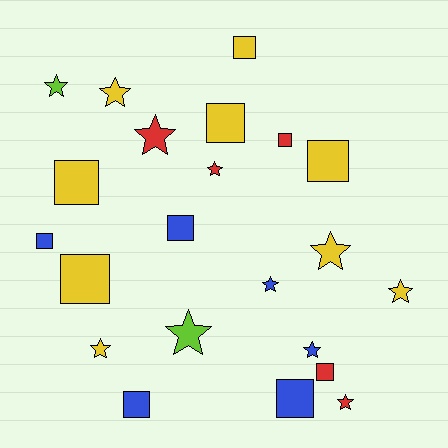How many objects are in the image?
There are 22 objects.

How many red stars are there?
There are 3 red stars.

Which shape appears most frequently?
Square, with 11 objects.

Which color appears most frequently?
Yellow, with 9 objects.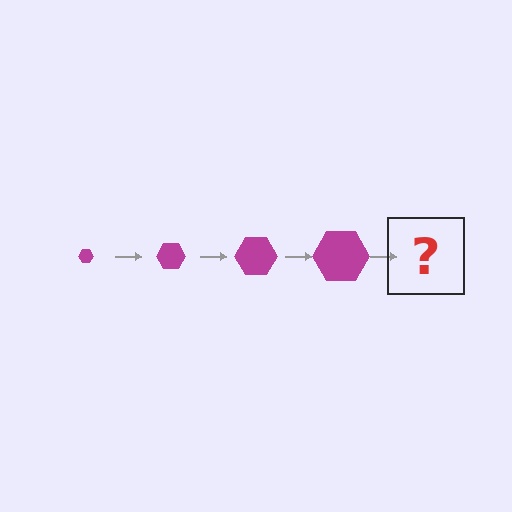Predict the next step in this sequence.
The next step is a magenta hexagon, larger than the previous one.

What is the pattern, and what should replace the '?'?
The pattern is that the hexagon gets progressively larger each step. The '?' should be a magenta hexagon, larger than the previous one.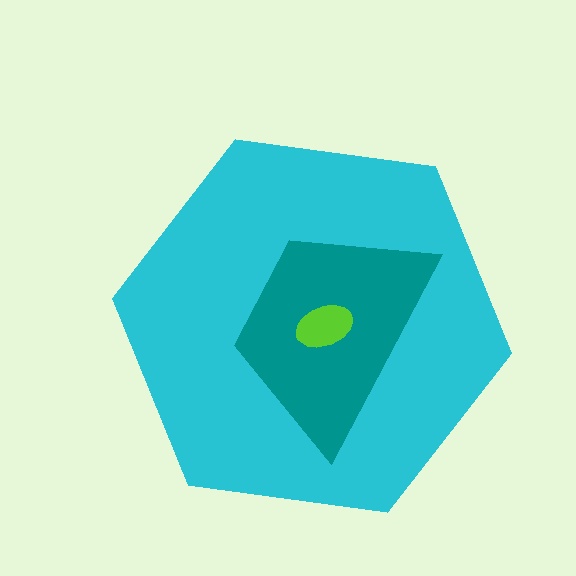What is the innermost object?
The lime ellipse.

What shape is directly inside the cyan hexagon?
The teal trapezoid.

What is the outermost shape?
The cyan hexagon.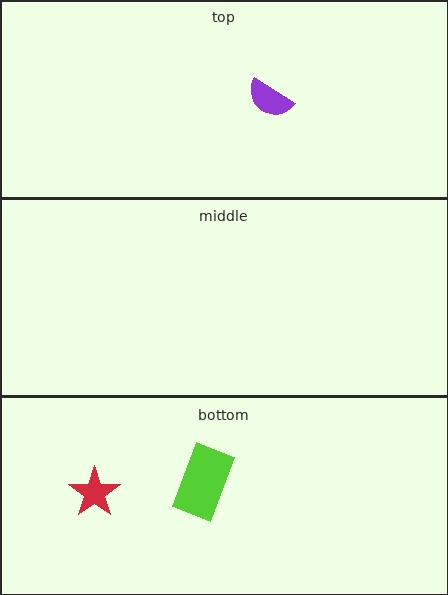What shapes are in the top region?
The purple semicircle.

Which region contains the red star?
The bottom region.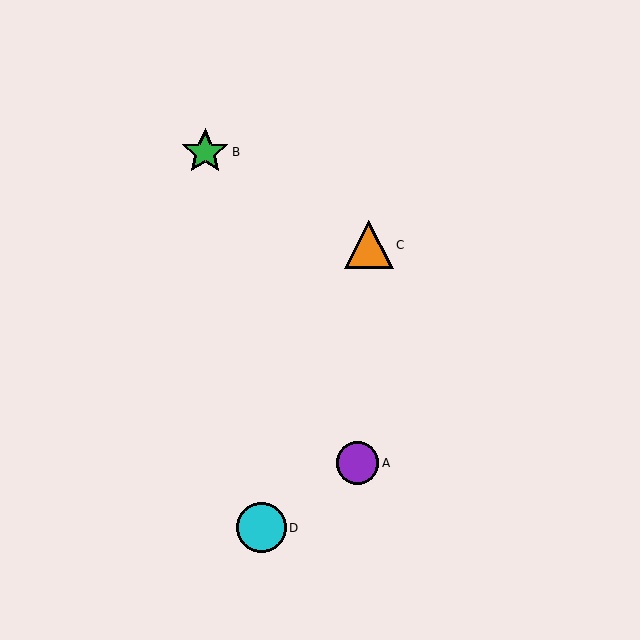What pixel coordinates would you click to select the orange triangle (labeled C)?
Click at (369, 245) to select the orange triangle C.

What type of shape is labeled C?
Shape C is an orange triangle.